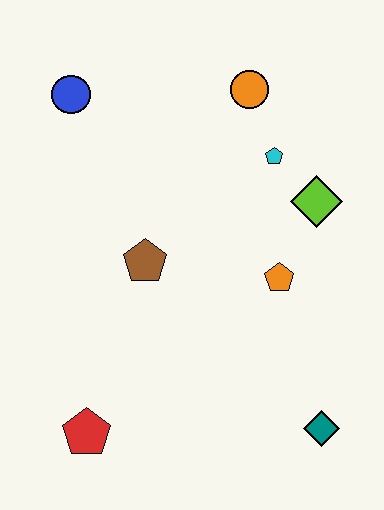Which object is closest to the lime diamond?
The cyan pentagon is closest to the lime diamond.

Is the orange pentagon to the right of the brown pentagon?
Yes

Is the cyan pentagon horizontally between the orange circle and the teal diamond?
Yes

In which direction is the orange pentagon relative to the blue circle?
The orange pentagon is to the right of the blue circle.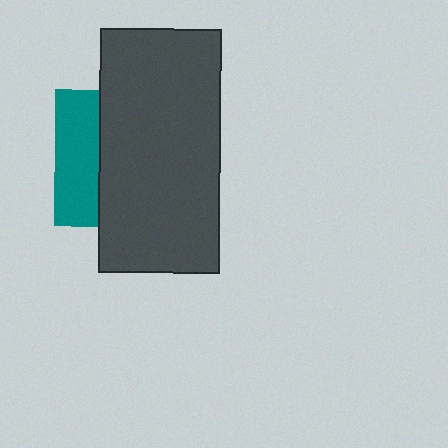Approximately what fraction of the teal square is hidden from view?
Roughly 68% of the teal square is hidden behind the dark gray rectangle.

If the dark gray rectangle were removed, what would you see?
You would see the complete teal square.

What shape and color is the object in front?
The object in front is a dark gray rectangle.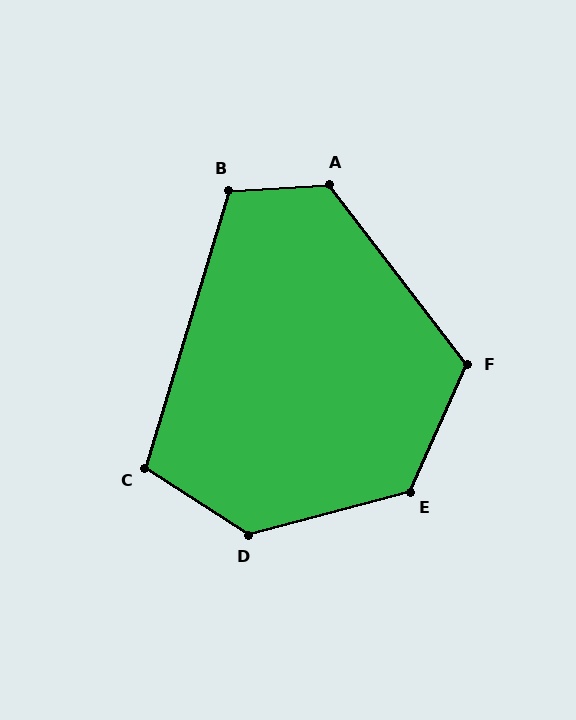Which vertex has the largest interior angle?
D, at approximately 132 degrees.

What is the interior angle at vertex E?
Approximately 129 degrees (obtuse).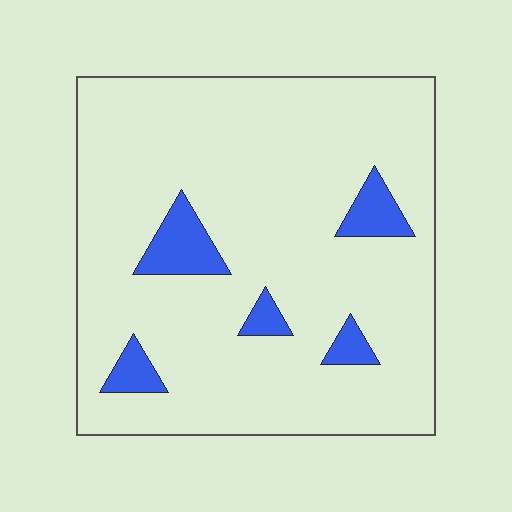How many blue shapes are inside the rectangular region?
5.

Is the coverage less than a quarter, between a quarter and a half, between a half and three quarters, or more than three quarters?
Less than a quarter.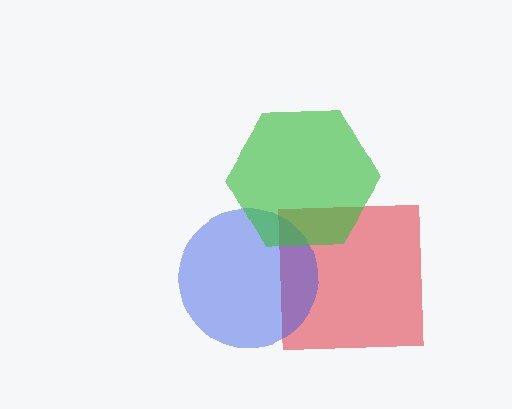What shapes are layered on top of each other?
The layered shapes are: a red square, a blue circle, a green hexagon.